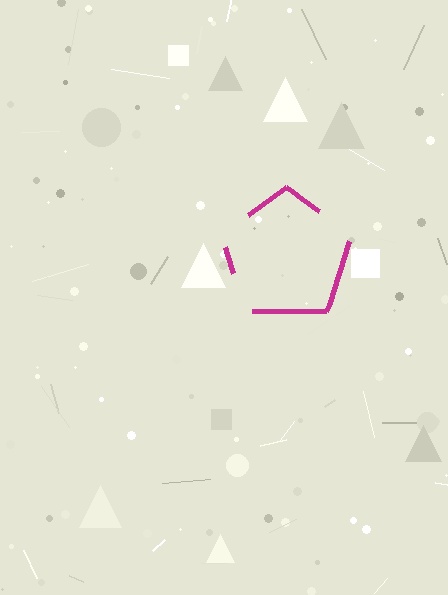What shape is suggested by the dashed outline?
The dashed outline suggests a pentagon.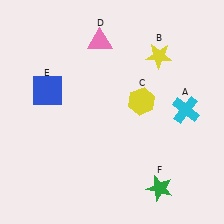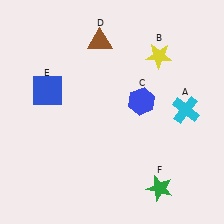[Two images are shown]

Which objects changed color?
C changed from yellow to blue. D changed from pink to brown.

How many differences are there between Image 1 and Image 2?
There are 2 differences between the two images.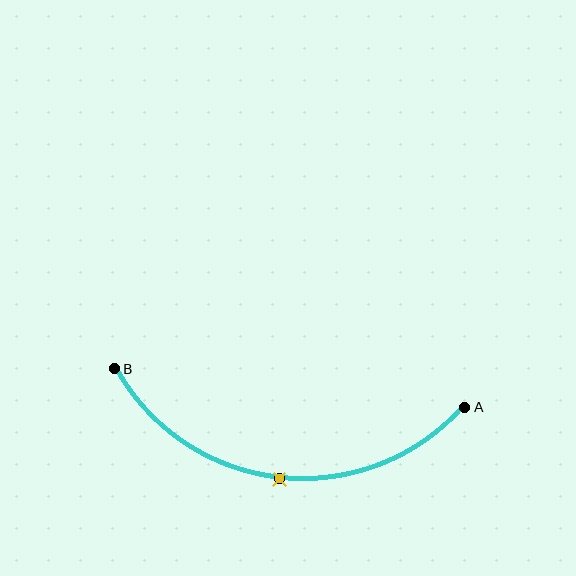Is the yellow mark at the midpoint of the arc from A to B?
Yes. The yellow mark lies on the arc at equal arc-length from both A and B — it is the arc midpoint.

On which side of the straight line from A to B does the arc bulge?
The arc bulges below the straight line connecting A and B.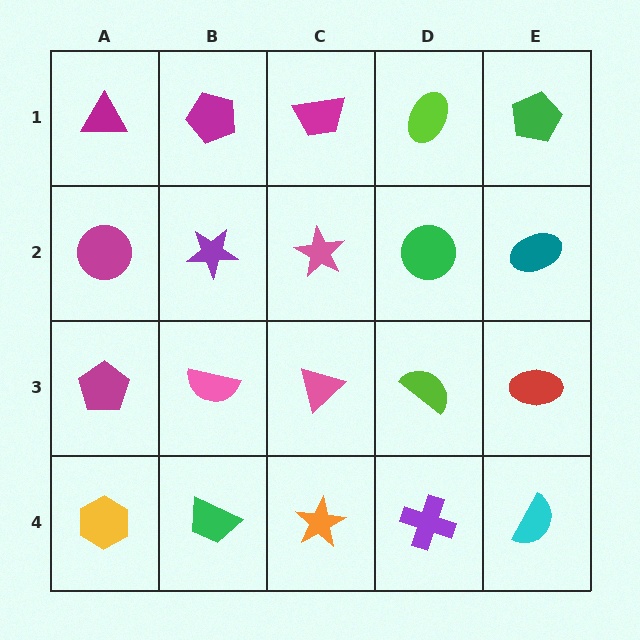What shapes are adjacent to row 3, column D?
A green circle (row 2, column D), a purple cross (row 4, column D), a pink triangle (row 3, column C), a red ellipse (row 3, column E).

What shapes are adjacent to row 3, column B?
A purple star (row 2, column B), a green trapezoid (row 4, column B), a magenta pentagon (row 3, column A), a pink triangle (row 3, column C).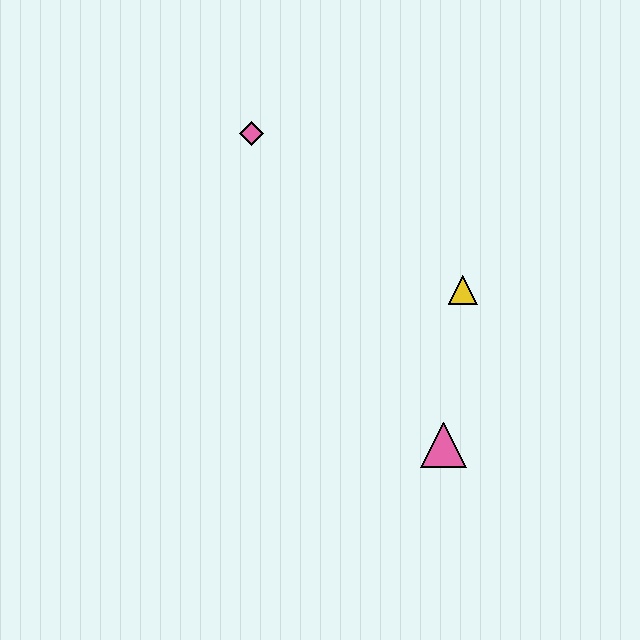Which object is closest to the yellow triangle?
The pink triangle is closest to the yellow triangle.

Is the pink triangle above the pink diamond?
No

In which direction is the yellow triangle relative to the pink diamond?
The yellow triangle is to the right of the pink diamond.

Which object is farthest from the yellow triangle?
The pink diamond is farthest from the yellow triangle.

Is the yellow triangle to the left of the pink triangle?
No